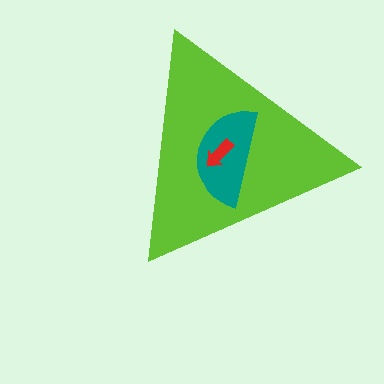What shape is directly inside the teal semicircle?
The red arrow.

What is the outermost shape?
The lime triangle.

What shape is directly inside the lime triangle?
The teal semicircle.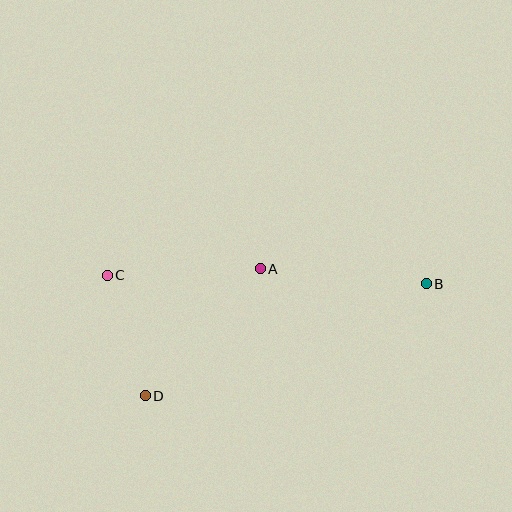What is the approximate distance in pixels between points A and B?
The distance between A and B is approximately 166 pixels.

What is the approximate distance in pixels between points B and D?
The distance between B and D is approximately 302 pixels.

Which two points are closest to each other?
Points C and D are closest to each other.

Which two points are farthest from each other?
Points B and C are farthest from each other.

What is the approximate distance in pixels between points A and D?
The distance between A and D is approximately 171 pixels.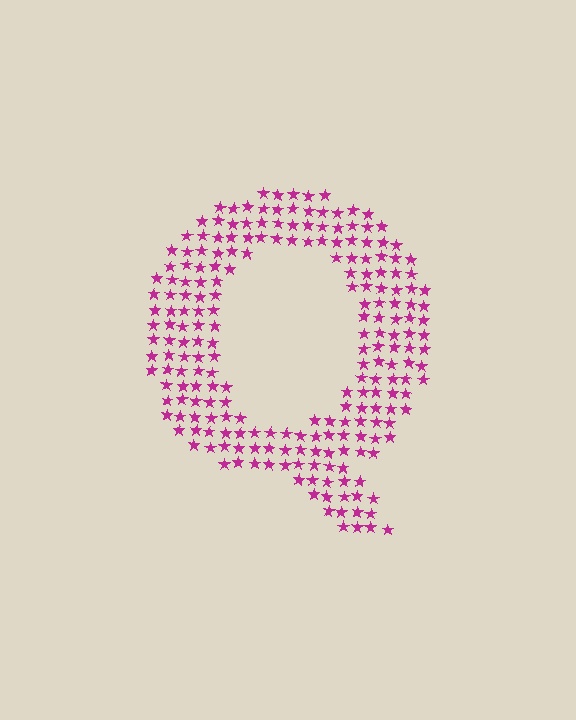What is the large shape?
The large shape is the letter Q.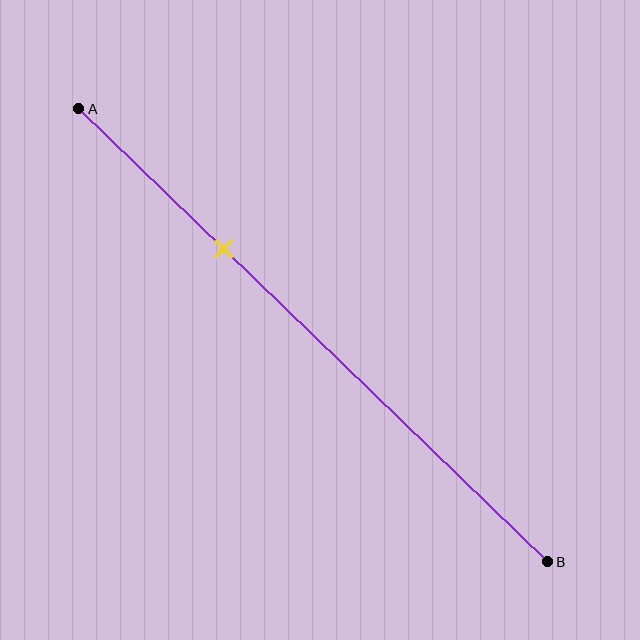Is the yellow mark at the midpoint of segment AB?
No, the mark is at about 30% from A, not at the 50% midpoint.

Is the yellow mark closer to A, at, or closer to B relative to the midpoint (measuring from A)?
The yellow mark is closer to point A than the midpoint of segment AB.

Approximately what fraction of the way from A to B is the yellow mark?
The yellow mark is approximately 30% of the way from A to B.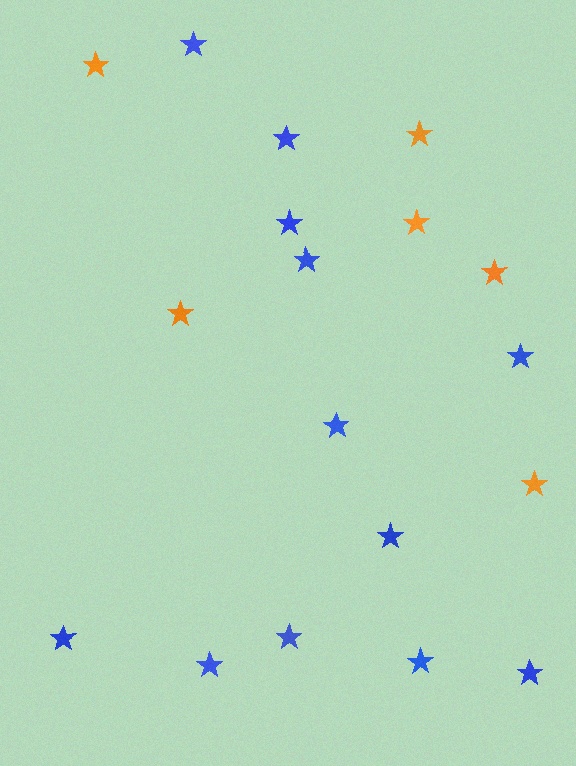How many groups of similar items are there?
There are 2 groups: one group of blue stars (12) and one group of orange stars (6).